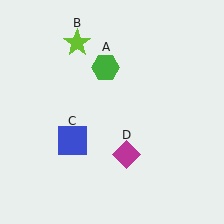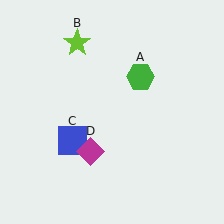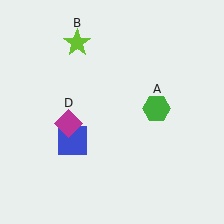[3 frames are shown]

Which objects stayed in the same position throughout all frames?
Lime star (object B) and blue square (object C) remained stationary.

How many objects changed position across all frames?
2 objects changed position: green hexagon (object A), magenta diamond (object D).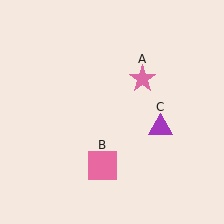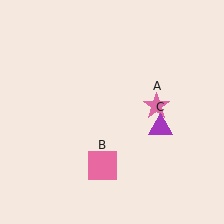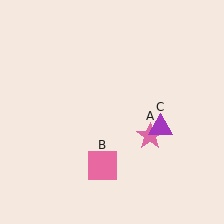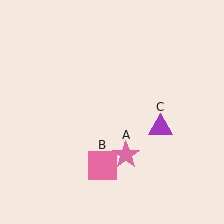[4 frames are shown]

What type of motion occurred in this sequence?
The pink star (object A) rotated clockwise around the center of the scene.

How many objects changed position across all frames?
1 object changed position: pink star (object A).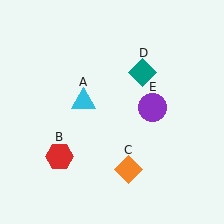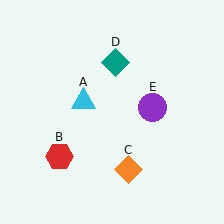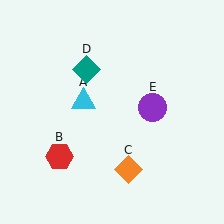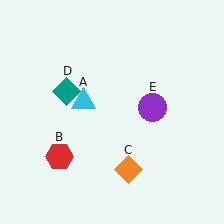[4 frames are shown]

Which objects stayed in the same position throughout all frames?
Cyan triangle (object A) and red hexagon (object B) and orange diamond (object C) and purple circle (object E) remained stationary.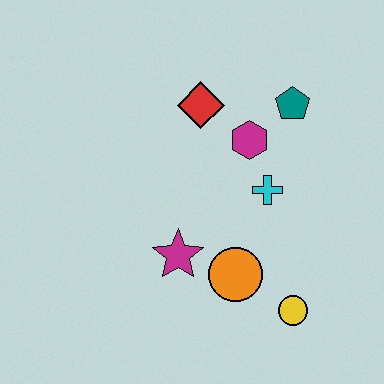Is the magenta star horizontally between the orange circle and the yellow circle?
No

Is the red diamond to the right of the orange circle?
No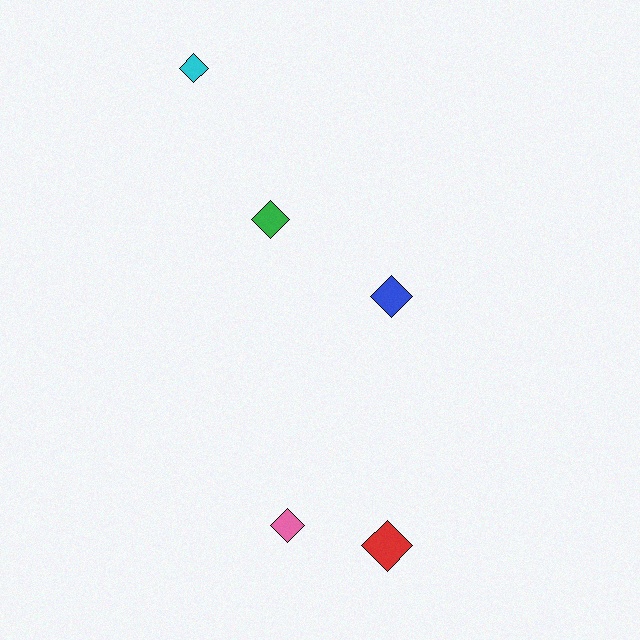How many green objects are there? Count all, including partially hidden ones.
There is 1 green object.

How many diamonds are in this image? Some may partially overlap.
There are 5 diamonds.